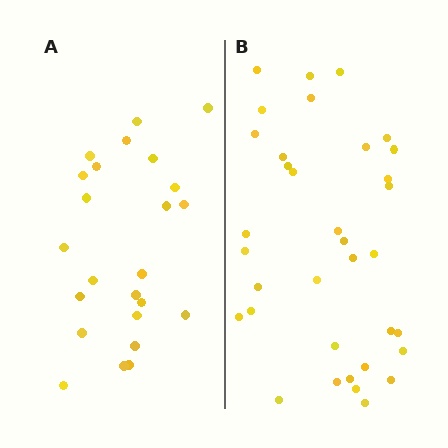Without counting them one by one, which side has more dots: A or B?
Region B (the right region) has more dots.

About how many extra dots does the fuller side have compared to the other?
Region B has roughly 12 or so more dots than region A.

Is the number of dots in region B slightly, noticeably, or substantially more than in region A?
Region B has substantially more. The ratio is roughly 1.5 to 1.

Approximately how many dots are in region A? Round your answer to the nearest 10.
About 20 dots. (The exact count is 24, which rounds to 20.)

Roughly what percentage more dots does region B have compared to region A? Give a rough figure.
About 45% more.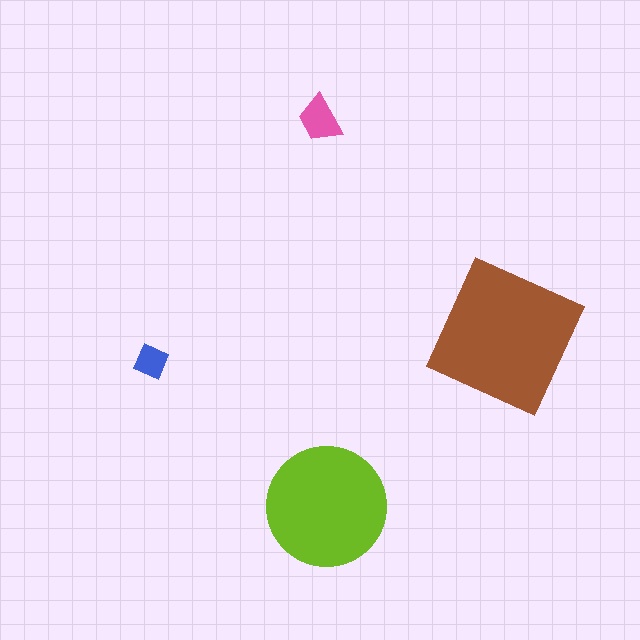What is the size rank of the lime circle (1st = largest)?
2nd.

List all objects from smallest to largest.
The blue diamond, the pink trapezoid, the lime circle, the brown square.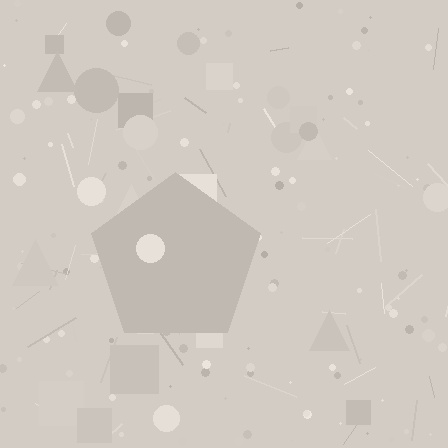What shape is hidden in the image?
A pentagon is hidden in the image.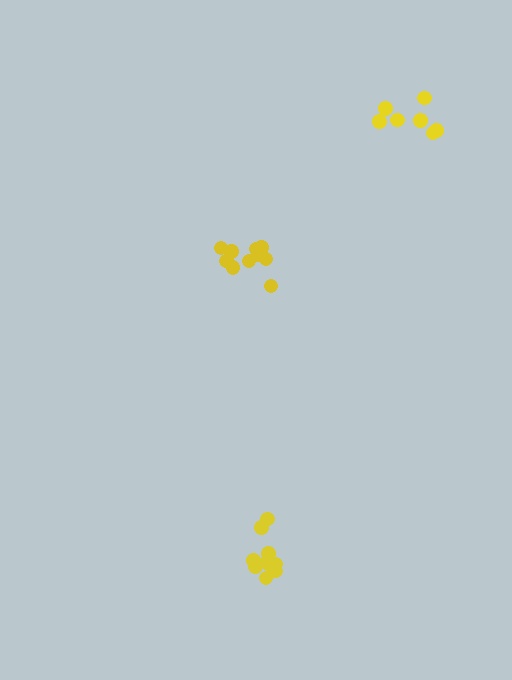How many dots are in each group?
Group 1: 10 dots, Group 2: 7 dots, Group 3: 10 dots (27 total).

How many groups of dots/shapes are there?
There are 3 groups.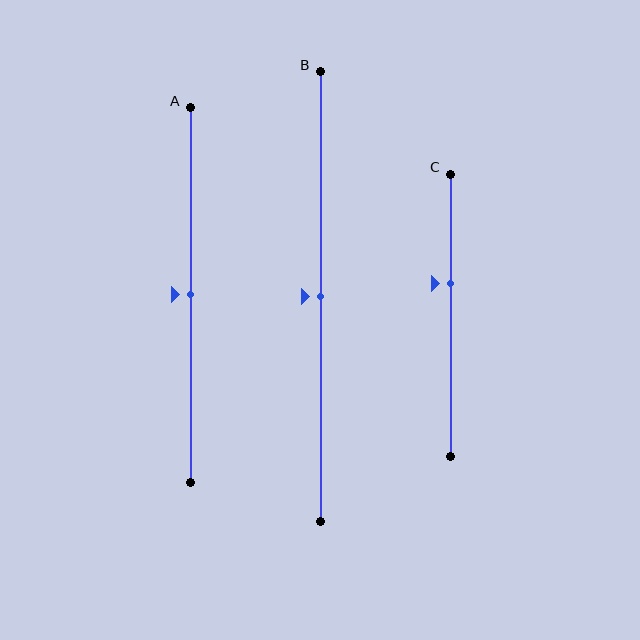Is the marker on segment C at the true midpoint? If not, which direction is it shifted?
No, the marker on segment C is shifted upward by about 11% of the segment length.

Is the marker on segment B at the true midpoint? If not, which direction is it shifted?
Yes, the marker on segment B is at the true midpoint.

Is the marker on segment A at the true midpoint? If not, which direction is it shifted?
Yes, the marker on segment A is at the true midpoint.